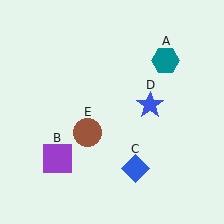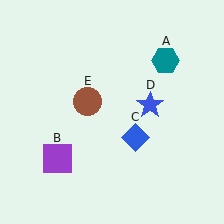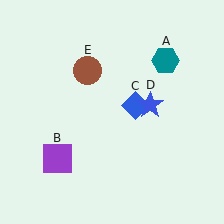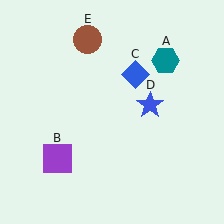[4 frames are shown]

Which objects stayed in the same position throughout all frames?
Teal hexagon (object A) and purple square (object B) and blue star (object D) remained stationary.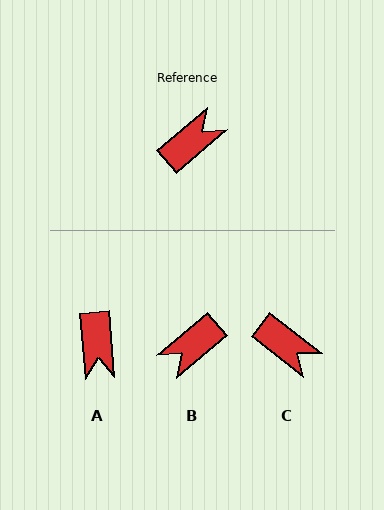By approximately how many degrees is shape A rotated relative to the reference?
Approximately 126 degrees clockwise.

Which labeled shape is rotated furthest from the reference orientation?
B, about 179 degrees away.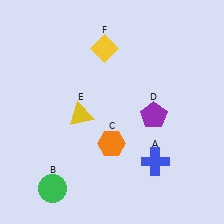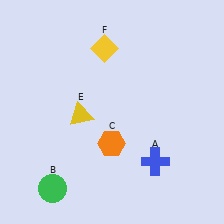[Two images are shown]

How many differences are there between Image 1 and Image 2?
There is 1 difference between the two images.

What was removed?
The purple pentagon (D) was removed in Image 2.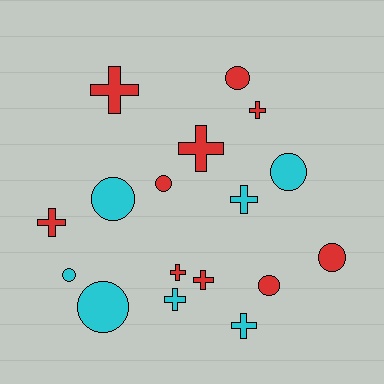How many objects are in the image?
There are 17 objects.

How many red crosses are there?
There are 6 red crosses.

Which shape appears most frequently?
Cross, with 9 objects.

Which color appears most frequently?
Red, with 10 objects.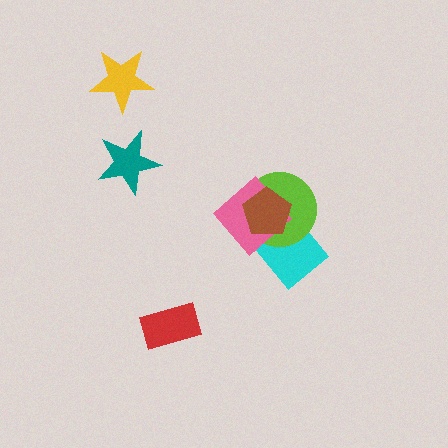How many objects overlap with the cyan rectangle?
3 objects overlap with the cyan rectangle.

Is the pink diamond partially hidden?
Yes, it is partially covered by another shape.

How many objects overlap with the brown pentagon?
3 objects overlap with the brown pentagon.